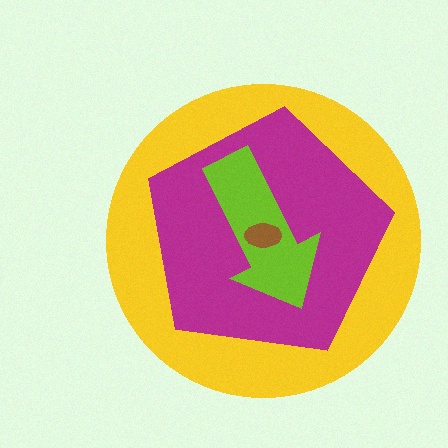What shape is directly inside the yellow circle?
The magenta pentagon.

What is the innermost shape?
The brown ellipse.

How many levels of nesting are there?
4.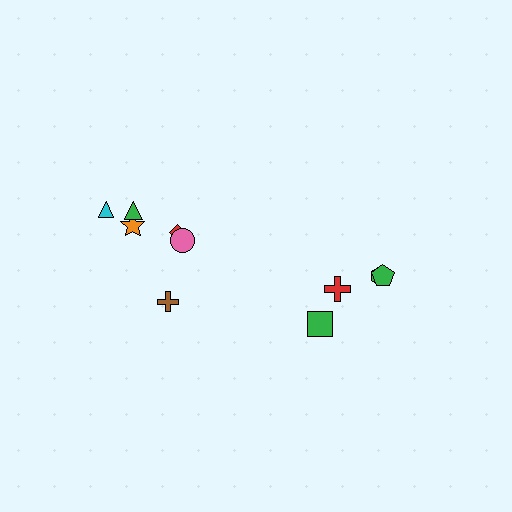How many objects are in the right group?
There are 4 objects.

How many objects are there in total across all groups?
There are 10 objects.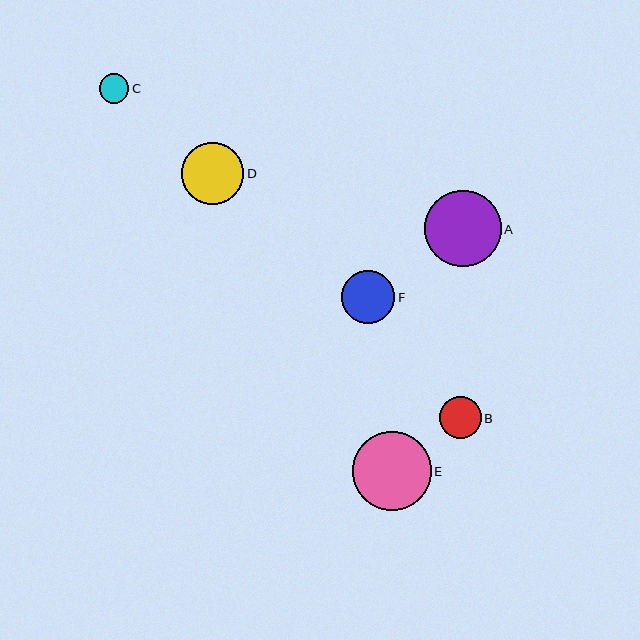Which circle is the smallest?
Circle C is the smallest with a size of approximately 30 pixels.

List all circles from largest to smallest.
From largest to smallest: E, A, D, F, B, C.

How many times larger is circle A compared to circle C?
Circle A is approximately 2.6 times the size of circle C.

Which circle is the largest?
Circle E is the largest with a size of approximately 79 pixels.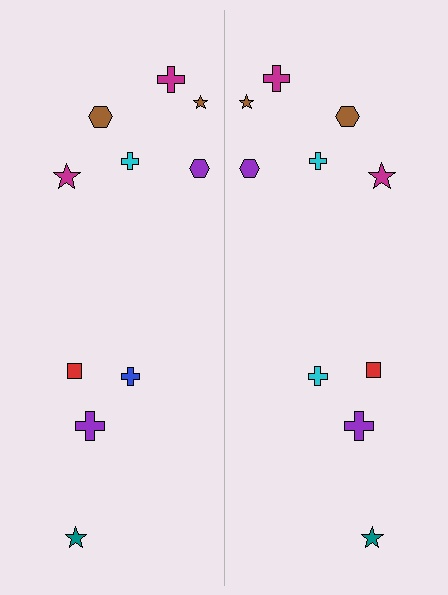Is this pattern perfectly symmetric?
No, the pattern is not perfectly symmetric. The cyan cross on the right side breaks the symmetry — its mirror counterpart is blue.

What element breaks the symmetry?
The cyan cross on the right side breaks the symmetry — its mirror counterpart is blue.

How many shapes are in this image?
There are 20 shapes in this image.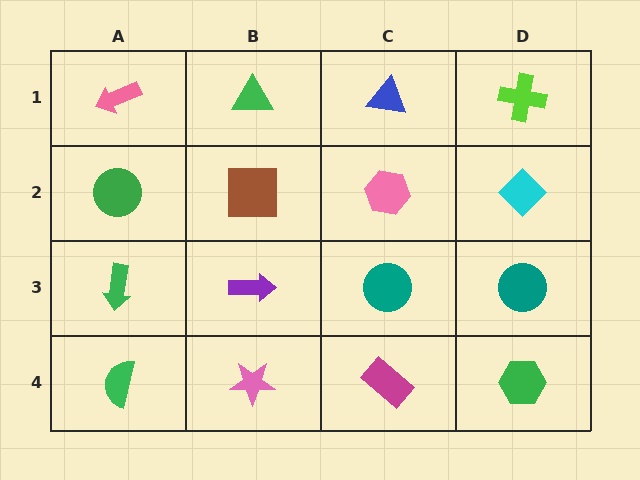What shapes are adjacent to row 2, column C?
A blue triangle (row 1, column C), a teal circle (row 3, column C), a brown square (row 2, column B), a cyan diamond (row 2, column D).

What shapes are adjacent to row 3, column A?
A green circle (row 2, column A), a green semicircle (row 4, column A), a purple arrow (row 3, column B).